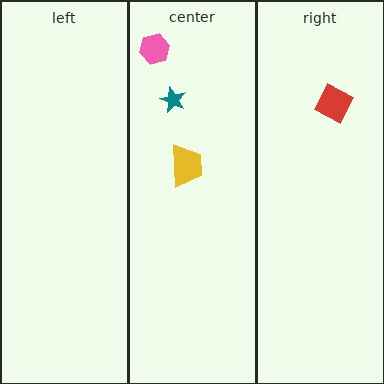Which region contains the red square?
The right region.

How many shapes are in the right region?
1.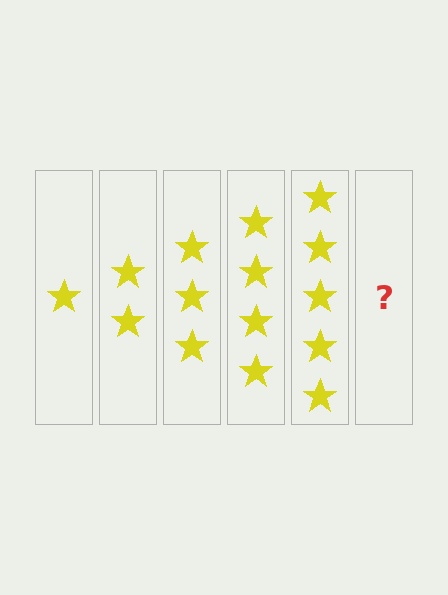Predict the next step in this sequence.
The next step is 6 stars.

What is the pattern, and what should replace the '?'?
The pattern is that each step adds one more star. The '?' should be 6 stars.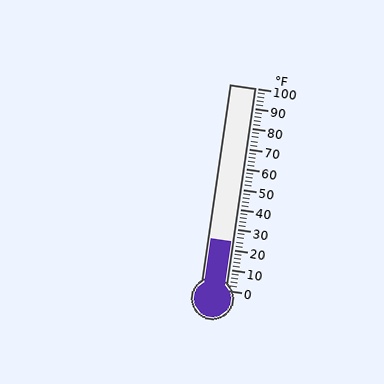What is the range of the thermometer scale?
The thermometer scale ranges from 0°F to 100°F.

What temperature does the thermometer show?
The thermometer shows approximately 24°F.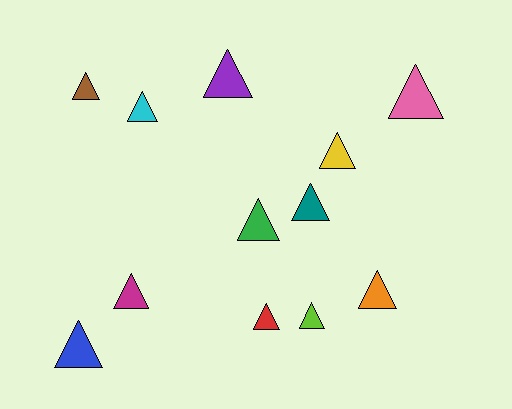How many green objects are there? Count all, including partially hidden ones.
There is 1 green object.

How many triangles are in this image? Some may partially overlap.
There are 12 triangles.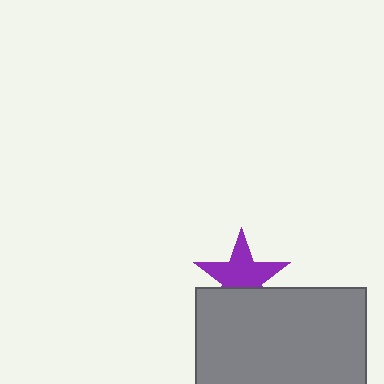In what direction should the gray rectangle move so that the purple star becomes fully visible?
The gray rectangle should move down. That is the shortest direction to clear the overlap and leave the purple star fully visible.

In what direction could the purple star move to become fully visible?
The purple star could move up. That would shift it out from behind the gray rectangle entirely.